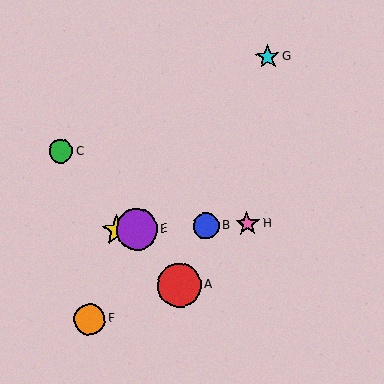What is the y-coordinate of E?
Object E is at y≈229.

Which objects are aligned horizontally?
Objects B, D, E, H are aligned horizontally.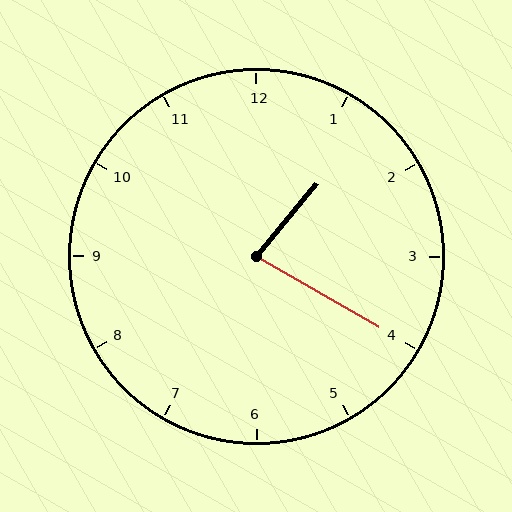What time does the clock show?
1:20.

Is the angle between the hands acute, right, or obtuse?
It is acute.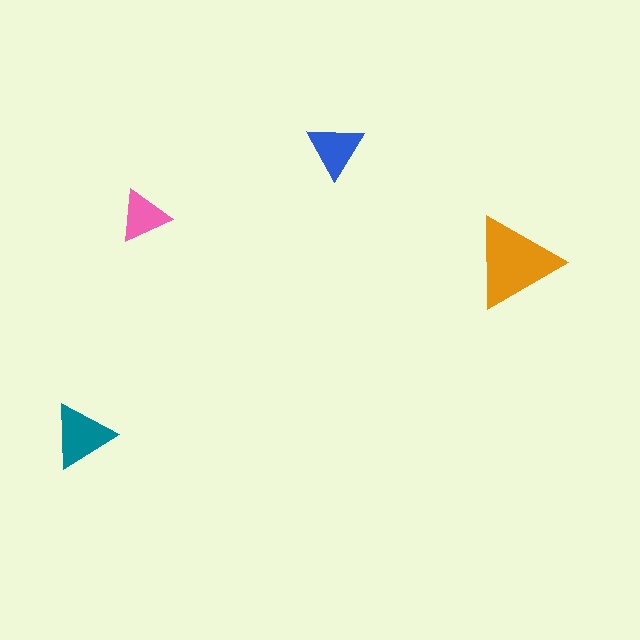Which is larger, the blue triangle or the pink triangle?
The blue one.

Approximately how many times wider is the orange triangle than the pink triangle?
About 2 times wider.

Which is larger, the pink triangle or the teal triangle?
The teal one.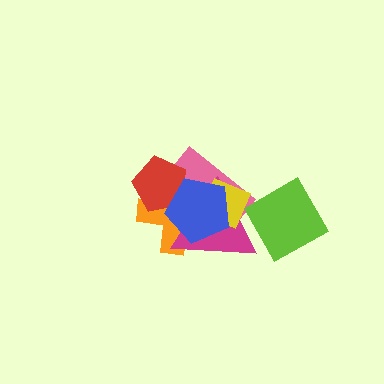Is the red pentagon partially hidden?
Yes, it is partially covered by another shape.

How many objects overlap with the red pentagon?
4 objects overlap with the red pentagon.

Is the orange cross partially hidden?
Yes, it is partially covered by another shape.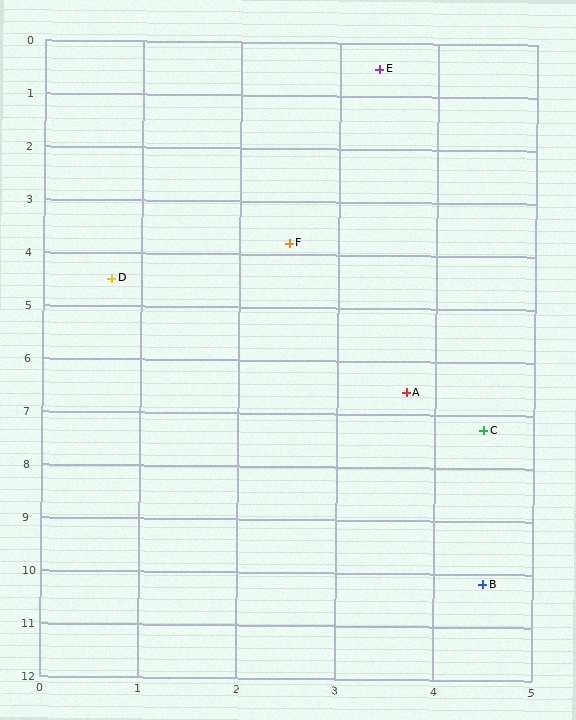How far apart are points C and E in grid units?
Points C and E are about 6.9 grid units apart.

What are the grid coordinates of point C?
Point C is at approximately (4.5, 7.3).